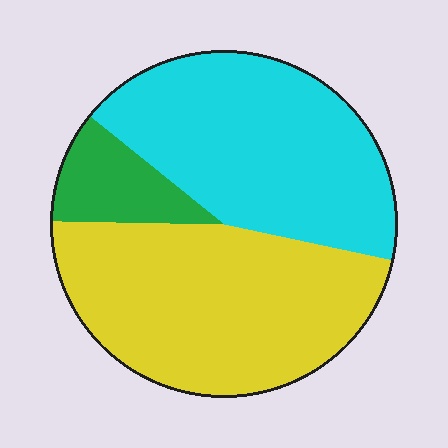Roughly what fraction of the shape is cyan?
Cyan covers roughly 45% of the shape.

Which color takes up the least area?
Green, at roughly 10%.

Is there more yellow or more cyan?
Yellow.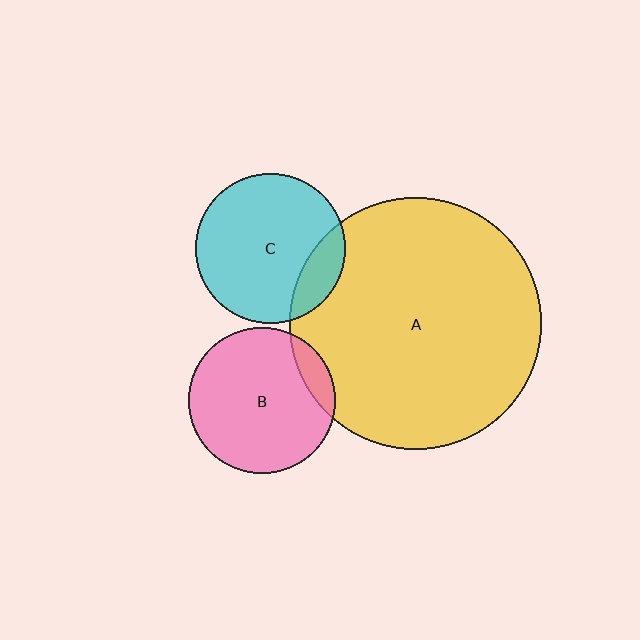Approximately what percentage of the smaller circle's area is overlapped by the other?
Approximately 10%.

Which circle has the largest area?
Circle A (yellow).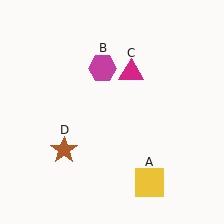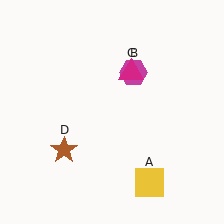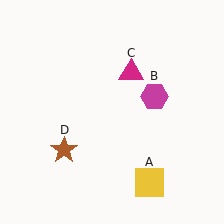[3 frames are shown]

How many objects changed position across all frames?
1 object changed position: magenta hexagon (object B).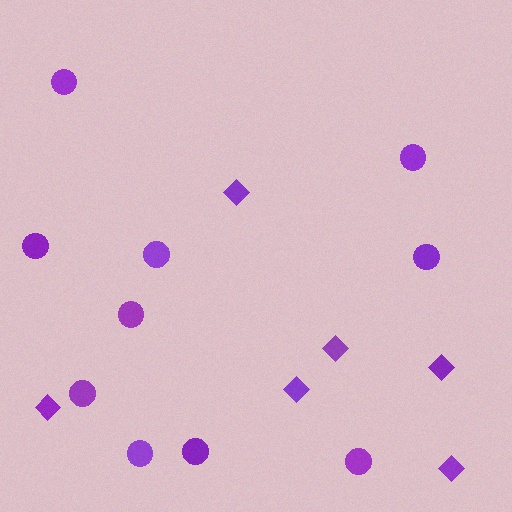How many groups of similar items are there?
There are 2 groups: one group of diamonds (6) and one group of circles (10).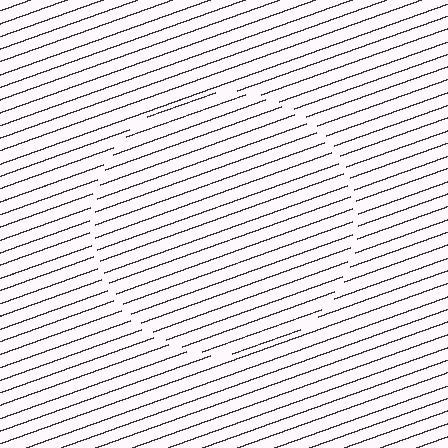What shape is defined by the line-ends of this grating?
An illusory circle. The interior of the shape contains the same grating, shifted by half a period — the contour is defined by the phase discontinuity where line-ends from the inner and outer gratings abut.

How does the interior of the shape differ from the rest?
The interior of the shape contains the same grating, shifted by half a period — the contour is defined by the phase discontinuity where line-ends from the inner and outer gratings abut.